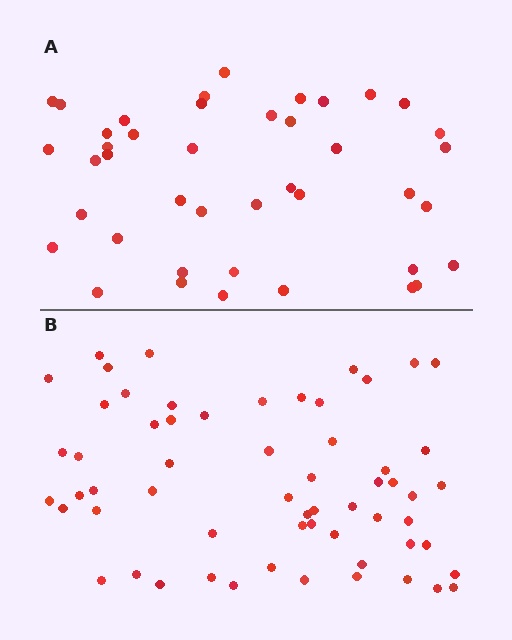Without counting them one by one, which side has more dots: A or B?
Region B (the bottom region) has more dots.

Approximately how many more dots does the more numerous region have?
Region B has approximately 20 more dots than region A.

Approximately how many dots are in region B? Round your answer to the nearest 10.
About 60 dots.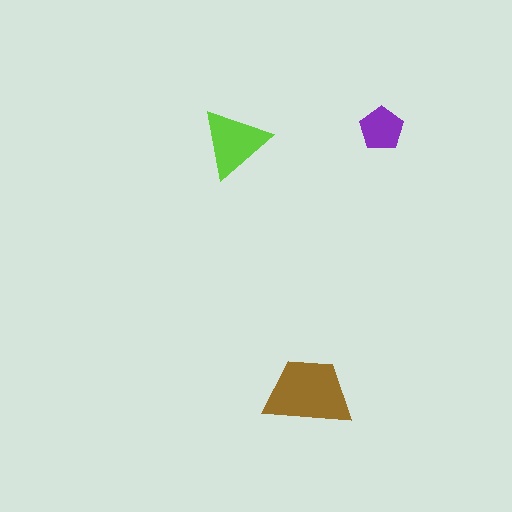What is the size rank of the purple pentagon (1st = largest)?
3rd.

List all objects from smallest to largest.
The purple pentagon, the lime triangle, the brown trapezoid.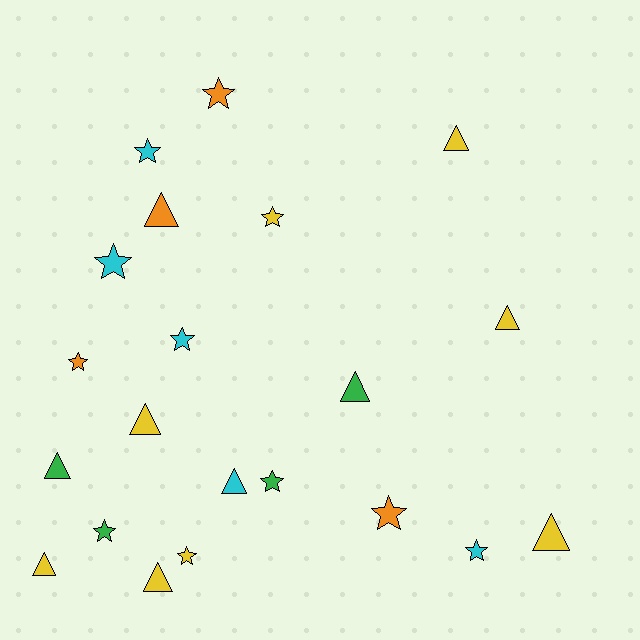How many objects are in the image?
There are 21 objects.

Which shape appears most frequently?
Star, with 11 objects.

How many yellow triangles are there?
There are 6 yellow triangles.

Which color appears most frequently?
Yellow, with 8 objects.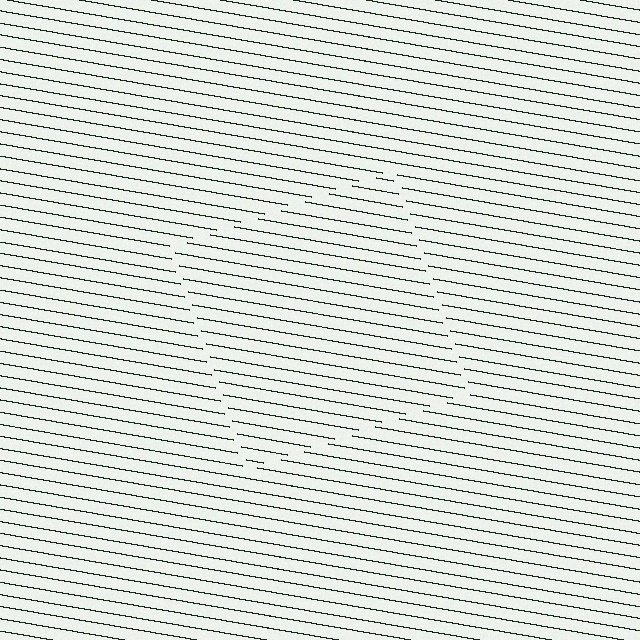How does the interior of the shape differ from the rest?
The interior of the shape contains the same grating, shifted by half a period — the contour is defined by the phase discontinuity where line-ends from the inner and outer gratings abut.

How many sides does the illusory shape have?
4 sides — the line-ends trace a square.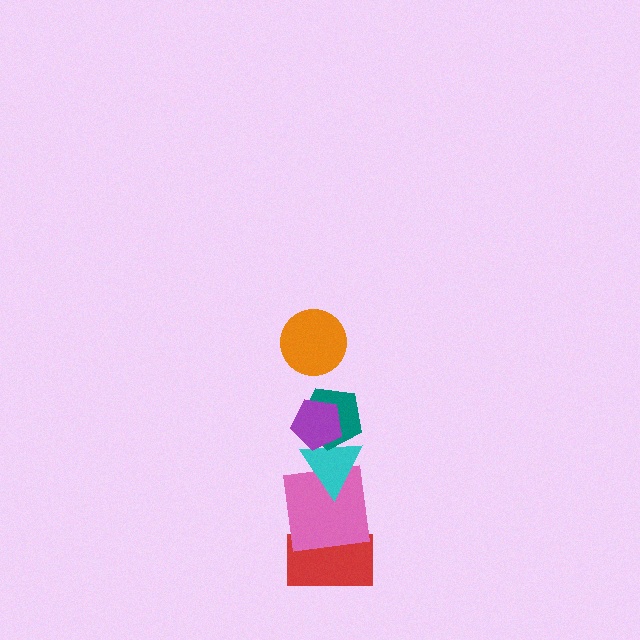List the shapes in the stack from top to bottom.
From top to bottom: the orange circle, the purple pentagon, the teal pentagon, the cyan triangle, the pink square, the red rectangle.